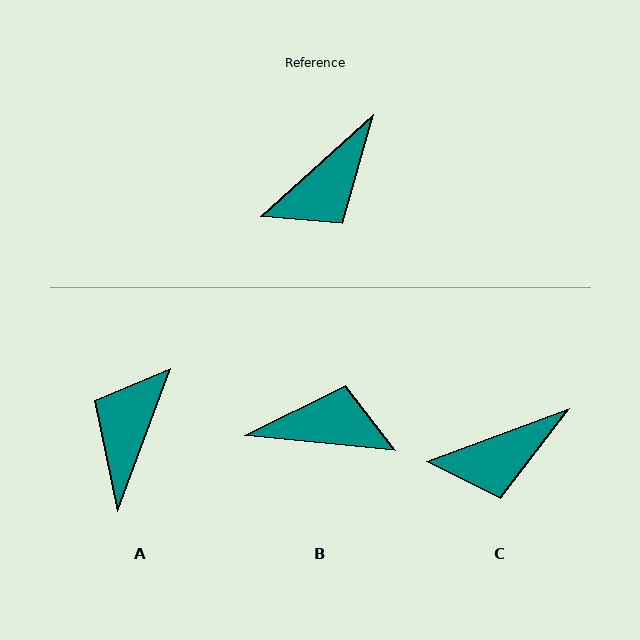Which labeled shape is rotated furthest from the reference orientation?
A, about 152 degrees away.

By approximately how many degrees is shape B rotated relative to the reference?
Approximately 132 degrees counter-clockwise.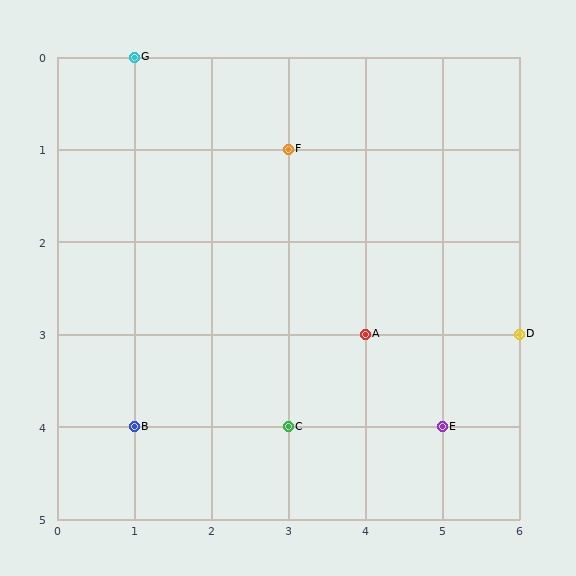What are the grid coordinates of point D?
Point D is at grid coordinates (6, 3).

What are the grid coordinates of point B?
Point B is at grid coordinates (1, 4).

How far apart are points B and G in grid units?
Points B and G are 4 rows apart.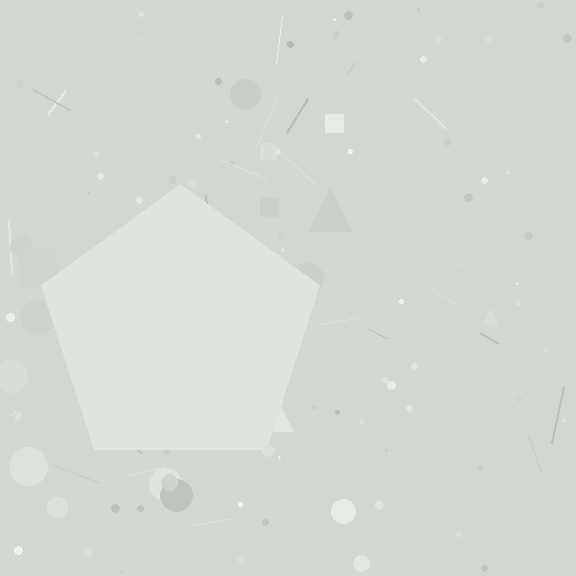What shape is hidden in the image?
A pentagon is hidden in the image.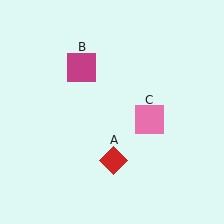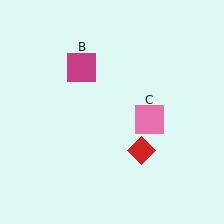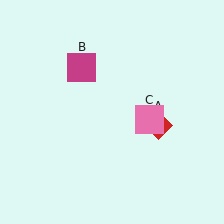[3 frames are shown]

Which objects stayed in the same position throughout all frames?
Magenta square (object B) and pink square (object C) remained stationary.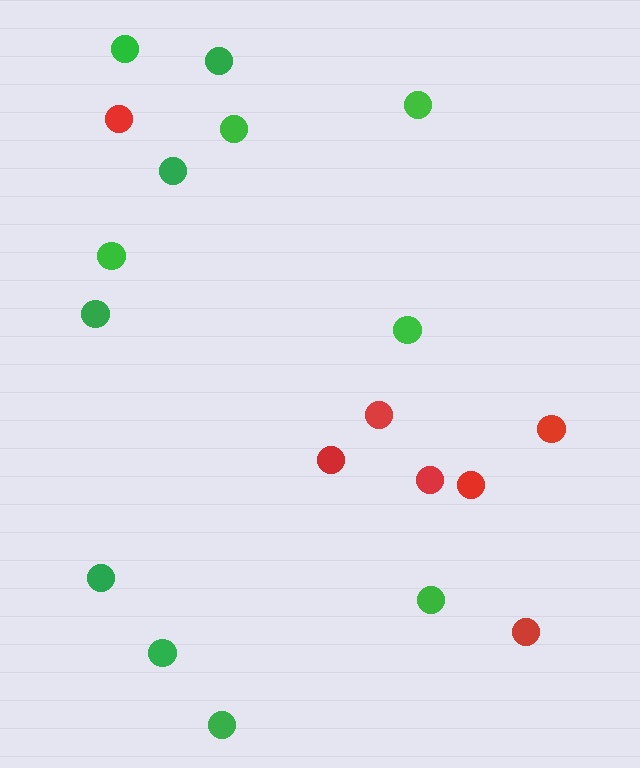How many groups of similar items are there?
There are 2 groups: one group of red circles (7) and one group of green circles (12).